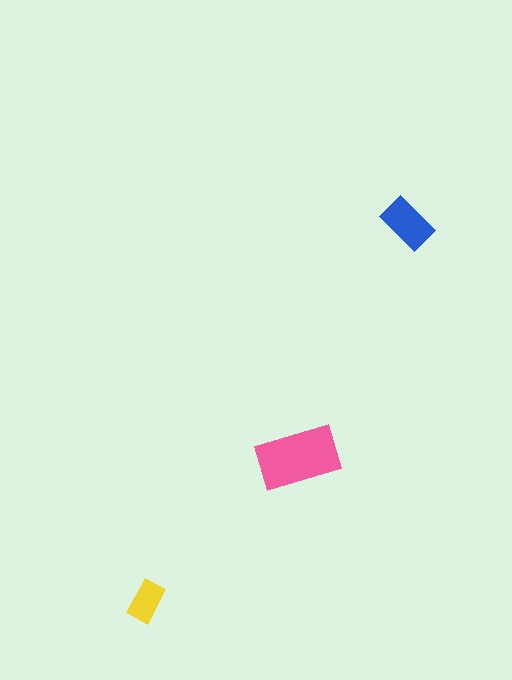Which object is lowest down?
The yellow rectangle is bottommost.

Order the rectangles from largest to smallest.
the pink one, the blue one, the yellow one.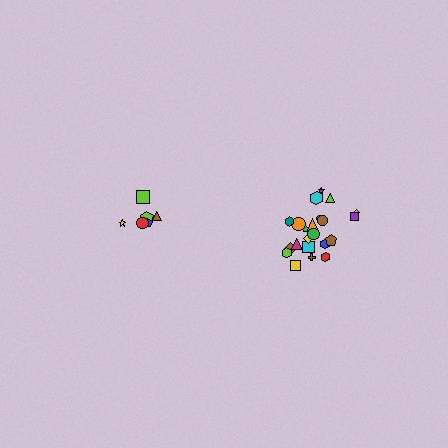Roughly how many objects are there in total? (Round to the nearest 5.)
Roughly 30 objects in total.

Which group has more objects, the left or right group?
The right group.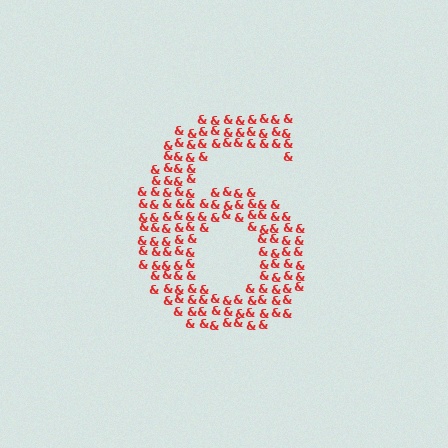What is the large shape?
The large shape is the digit 6.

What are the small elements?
The small elements are ampersands.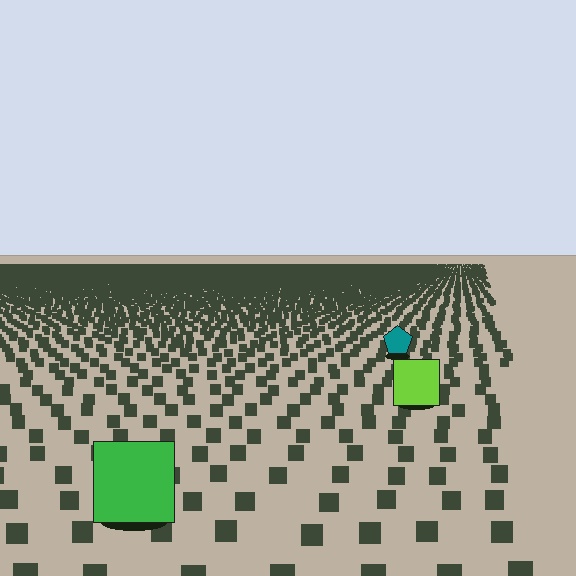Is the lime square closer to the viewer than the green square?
No. The green square is closer — you can tell from the texture gradient: the ground texture is coarser near it.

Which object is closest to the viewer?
The green square is closest. The texture marks near it are larger and more spread out.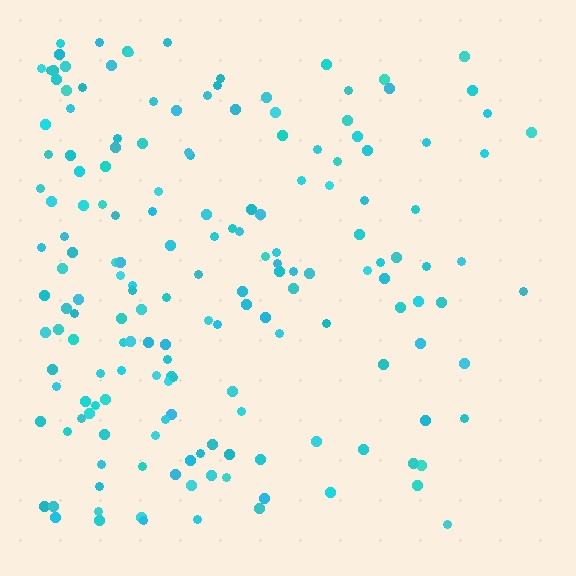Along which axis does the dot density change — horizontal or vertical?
Horizontal.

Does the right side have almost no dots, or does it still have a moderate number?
Still a moderate number, just noticeably fewer than the left.